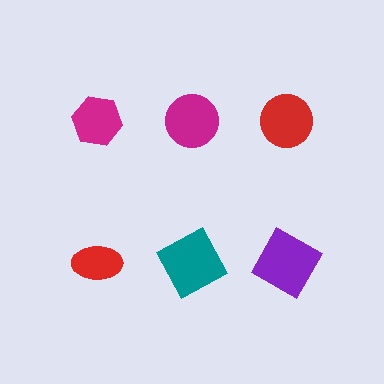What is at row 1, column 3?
A red circle.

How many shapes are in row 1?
3 shapes.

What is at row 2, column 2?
A teal square.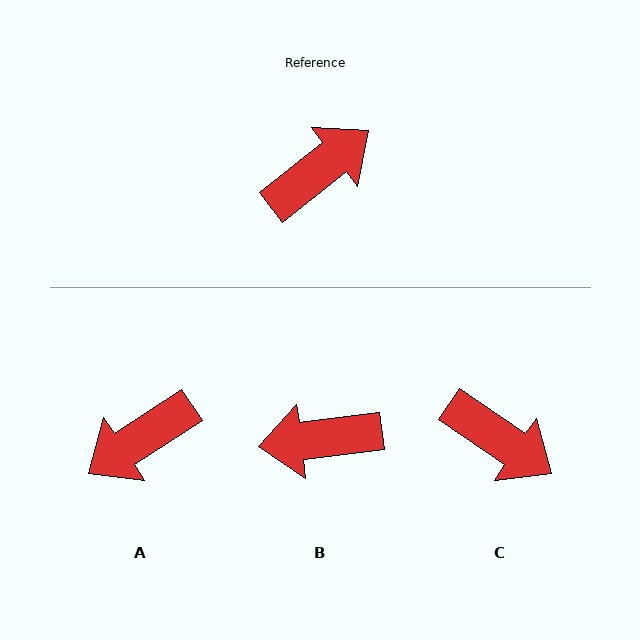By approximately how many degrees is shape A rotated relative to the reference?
Approximately 175 degrees counter-clockwise.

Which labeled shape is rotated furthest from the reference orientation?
A, about 175 degrees away.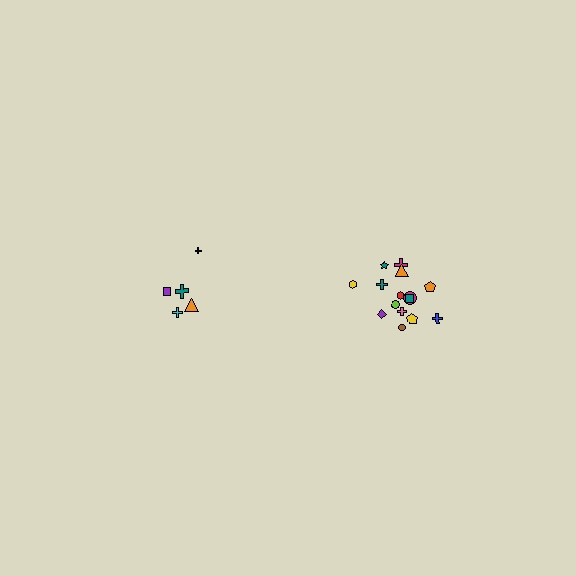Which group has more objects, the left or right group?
The right group.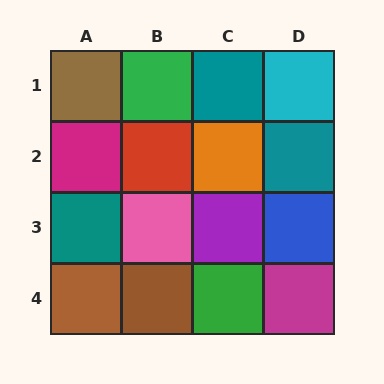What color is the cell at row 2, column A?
Magenta.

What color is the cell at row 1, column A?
Brown.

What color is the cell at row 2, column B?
Red.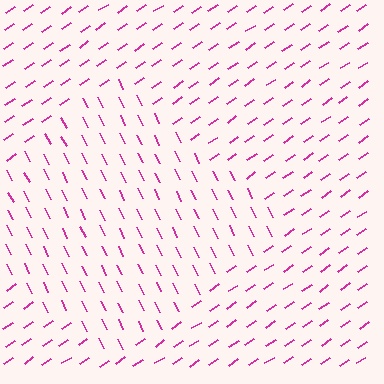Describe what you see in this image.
The image is filled with small magenta line segments. A diamond region in the image has lines oriented differently from the surrounding lines, creating a visible texture boundary.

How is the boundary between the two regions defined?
The boundary is defined purely by a change in line orientation (approximately 83 degrees difference). All lines are the same color and thickness.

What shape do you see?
I see a diamond.